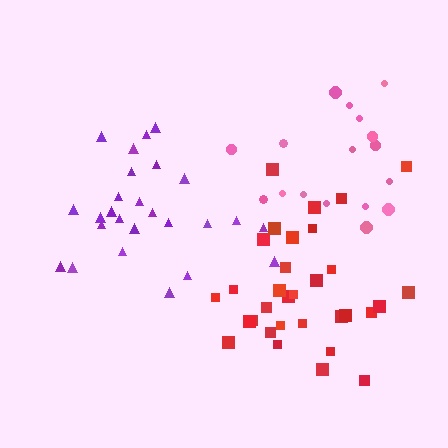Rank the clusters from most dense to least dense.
purple, red, pink.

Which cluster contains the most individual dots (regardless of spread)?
Red (32).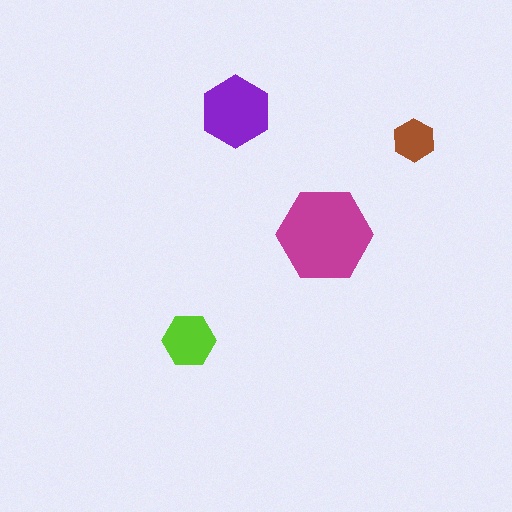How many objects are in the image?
There are 4 objects in the image.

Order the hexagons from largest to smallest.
the magenta one, the purple one, the lime one, the brown one.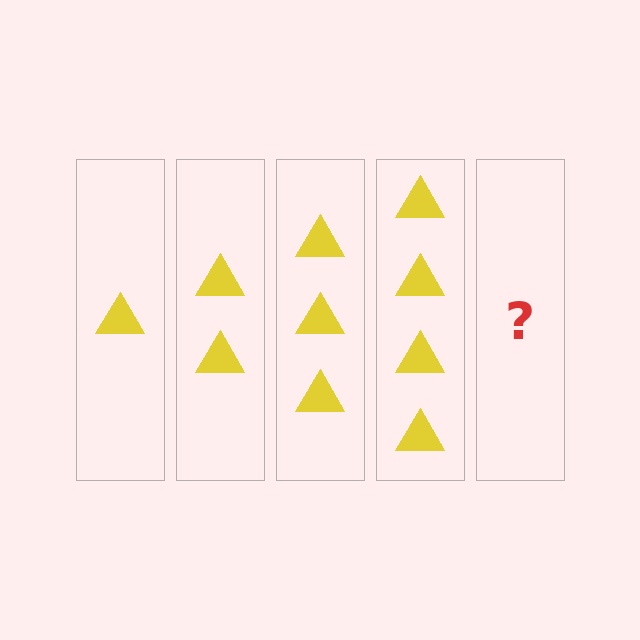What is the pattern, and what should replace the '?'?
The pattern is that each step adds one more triangle. The '?' should be 5 triangles.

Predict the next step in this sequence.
The next step is 5 triangles.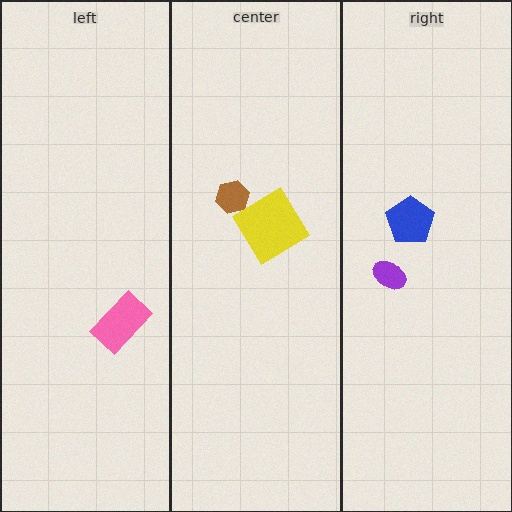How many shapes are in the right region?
2.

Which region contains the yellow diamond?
The center region.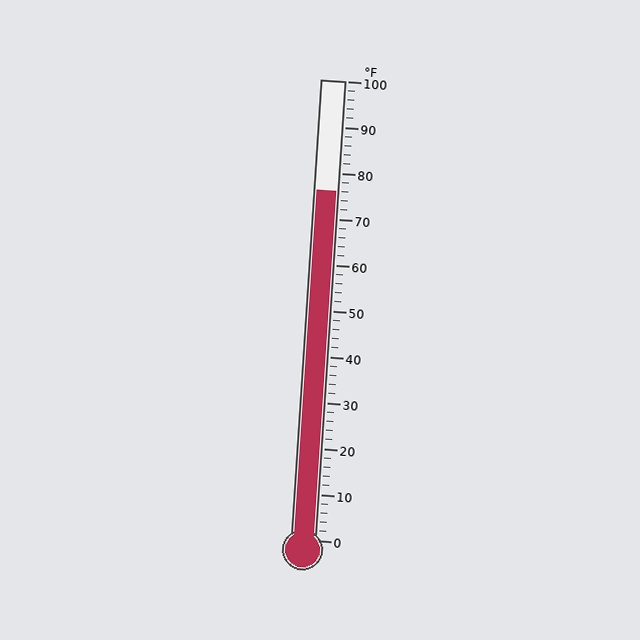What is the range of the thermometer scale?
The thermometer scale ranges from 0°F to 100°F.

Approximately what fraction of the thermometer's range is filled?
The thermometer is filled to approximately 75% of its range.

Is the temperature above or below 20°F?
The temperature is above 20°F.